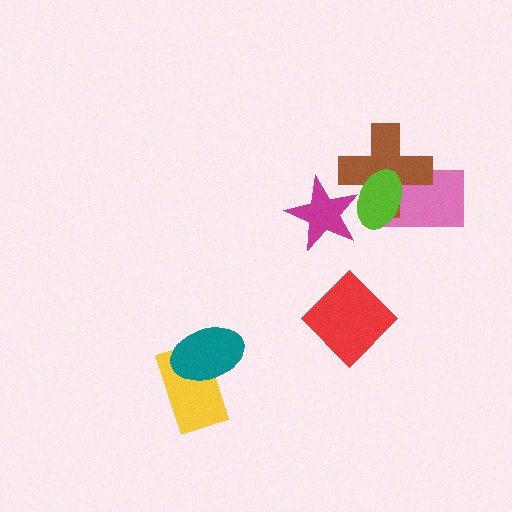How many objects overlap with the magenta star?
2 objects overlap with the magenta star.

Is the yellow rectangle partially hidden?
Yes, it is partially covered by another shape.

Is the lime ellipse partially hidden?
Yes, it is partially covered by another shape.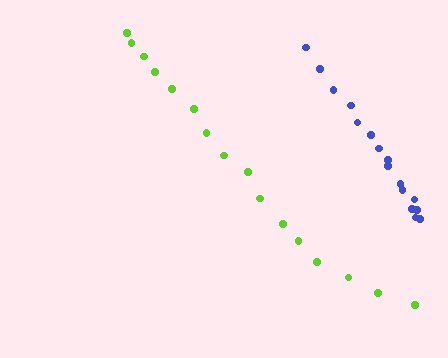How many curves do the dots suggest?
There are 2 distinct paths.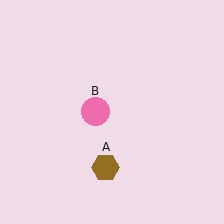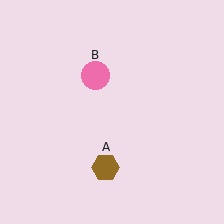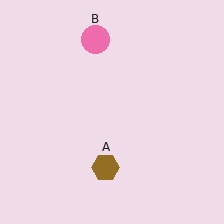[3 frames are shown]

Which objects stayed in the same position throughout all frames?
Brown hexagon (object A) remained stationary.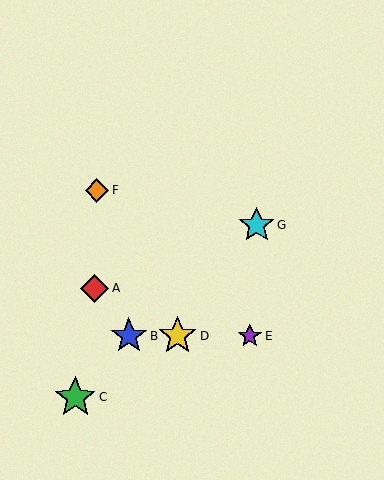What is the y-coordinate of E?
Object E is at y≈336.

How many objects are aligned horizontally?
3 objects (B, D, E) are aligned horizontally.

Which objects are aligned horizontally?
Objects B, D, E are aligned horizontally.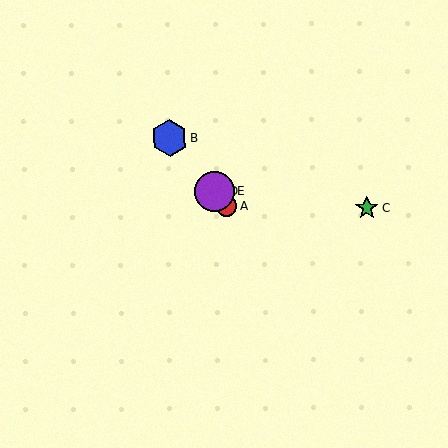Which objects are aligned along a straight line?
Objects A, B, D, E are aligned along a straight line.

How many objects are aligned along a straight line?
4 objects (A, B, D, E) are aligned along a straight line.